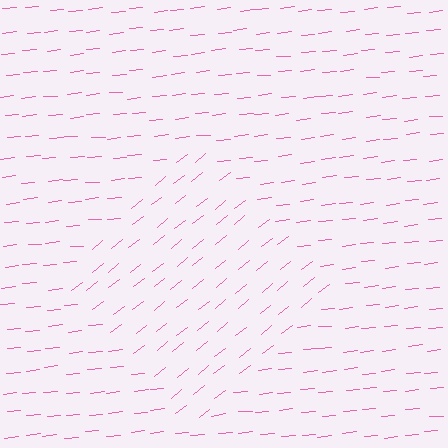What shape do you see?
I see a diamond.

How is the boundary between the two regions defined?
The boundary is defined purely by a change in line orientation (approximately 33 degrees difference). All lines are the same color and thickness.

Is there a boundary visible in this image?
Yes, there is a texture boundary formed by a change in line orientation.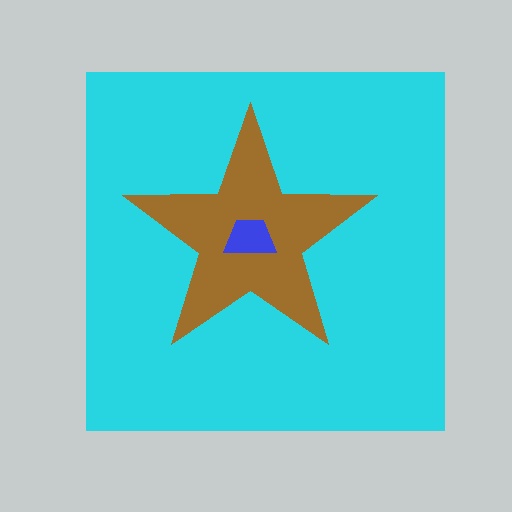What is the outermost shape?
The cyan square.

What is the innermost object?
The blue trapezoid.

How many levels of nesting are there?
3.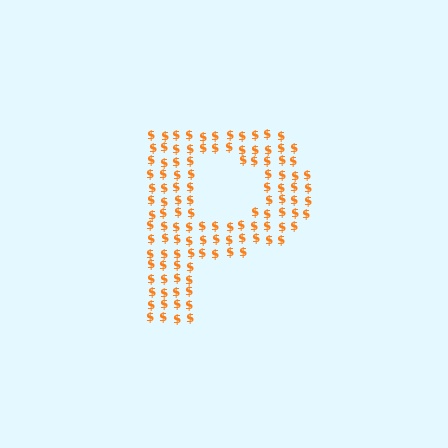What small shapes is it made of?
It is made of small dollar signs.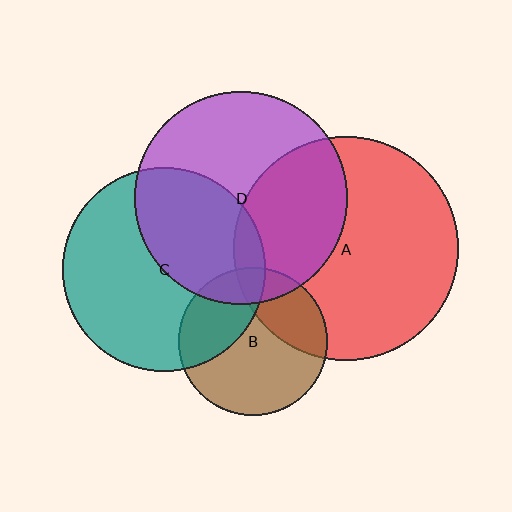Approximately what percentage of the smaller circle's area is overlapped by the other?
Approximately 5%.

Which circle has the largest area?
Circle A (red).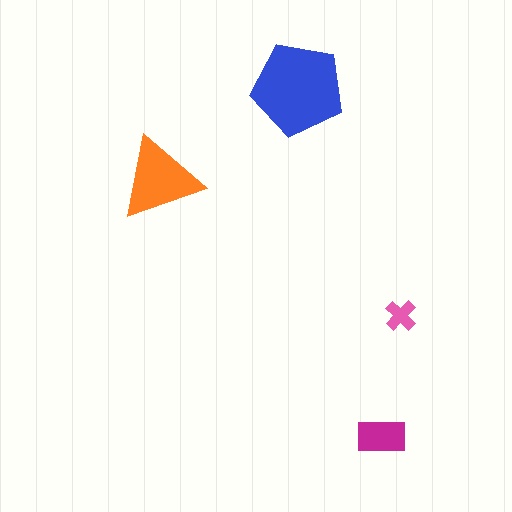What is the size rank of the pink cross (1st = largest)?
4th.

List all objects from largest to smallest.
The blue pentagon, the orange triangle, the magenta rectangle, the pink cross.